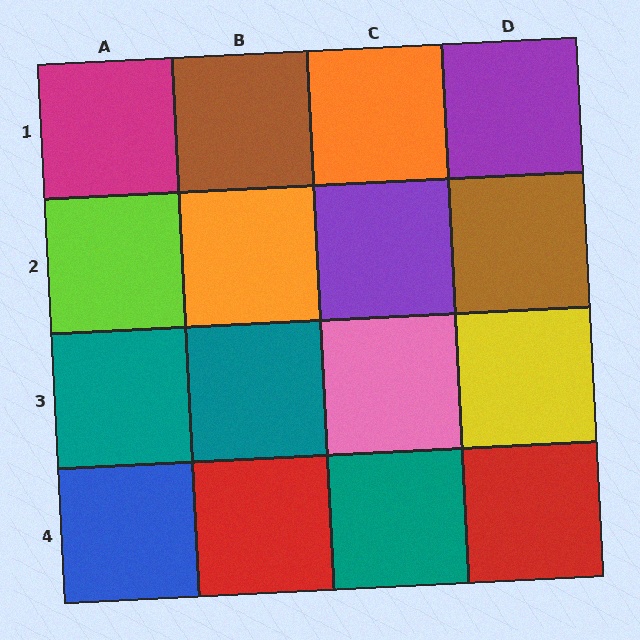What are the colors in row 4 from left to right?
Blue, red, teal, red.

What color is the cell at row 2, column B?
Orange.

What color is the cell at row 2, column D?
Brown.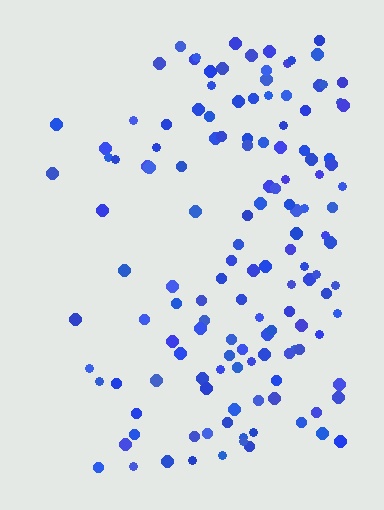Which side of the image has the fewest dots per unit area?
The left.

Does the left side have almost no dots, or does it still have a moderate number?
Still a moderate number, just noticeably fewer than the right.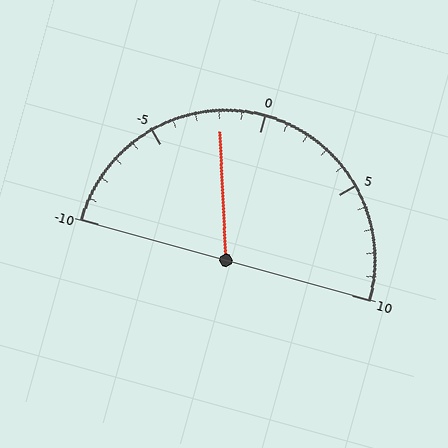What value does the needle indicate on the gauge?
The needle indicates approximately -2.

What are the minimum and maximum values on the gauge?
The gauge ranges from -10 to 10.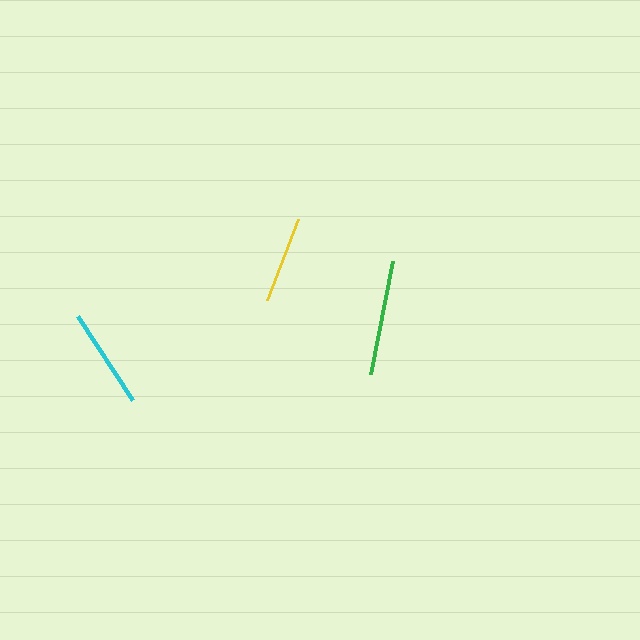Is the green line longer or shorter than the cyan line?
The green line is longer than the cyan line.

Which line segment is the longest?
The green line is the longest at approximately 115 pixels.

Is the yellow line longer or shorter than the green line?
The green line is longer than the yellow line.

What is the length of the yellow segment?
The yellow segment is approximately 87 pixels long.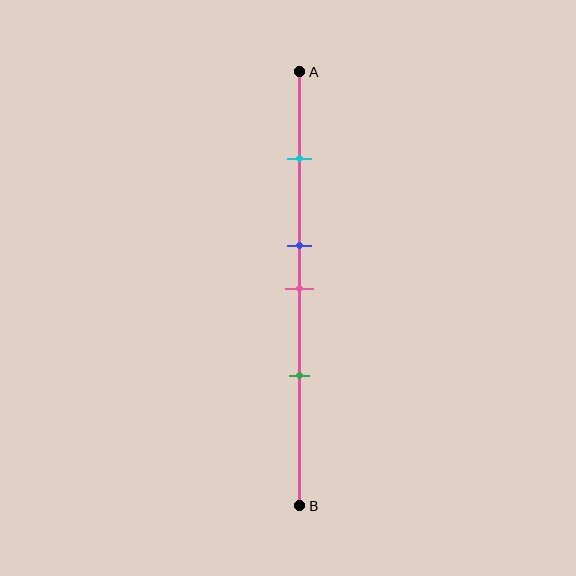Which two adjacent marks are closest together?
The blue and pink marks are the closest adjacent pair.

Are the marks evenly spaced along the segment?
No, the marks are not evenly spaced.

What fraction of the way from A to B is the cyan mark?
The cyan mark is approximately 20% (0.2) of the way from A to B.